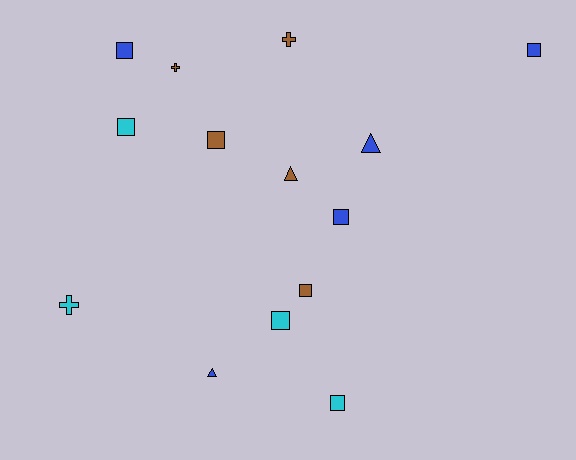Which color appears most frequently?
Brown, with 5 objects.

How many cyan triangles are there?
There are no cyan triangles.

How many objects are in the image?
There are 14 objects.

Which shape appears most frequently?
Square, with 8 objects.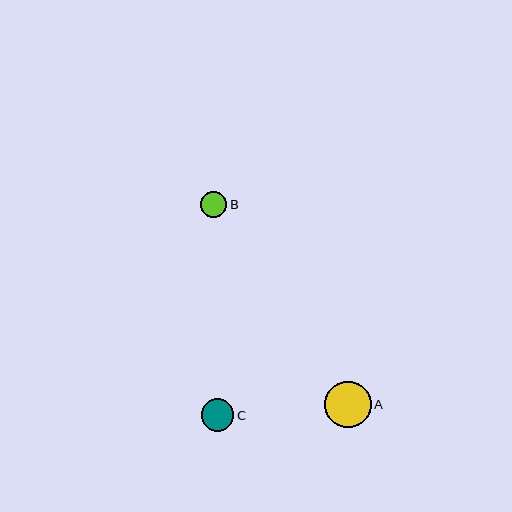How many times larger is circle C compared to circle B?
Circle C is approximately 1.2 times the size of circle B.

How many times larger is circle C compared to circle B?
Circle C is approximately 1.2 times the size of circle B.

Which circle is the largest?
Circle A is the largest with a size of approximately 46 pixels.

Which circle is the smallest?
Circle B is the smallest with a size of approximately 27 pixels.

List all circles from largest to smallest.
From largest to smallest: A, C, B.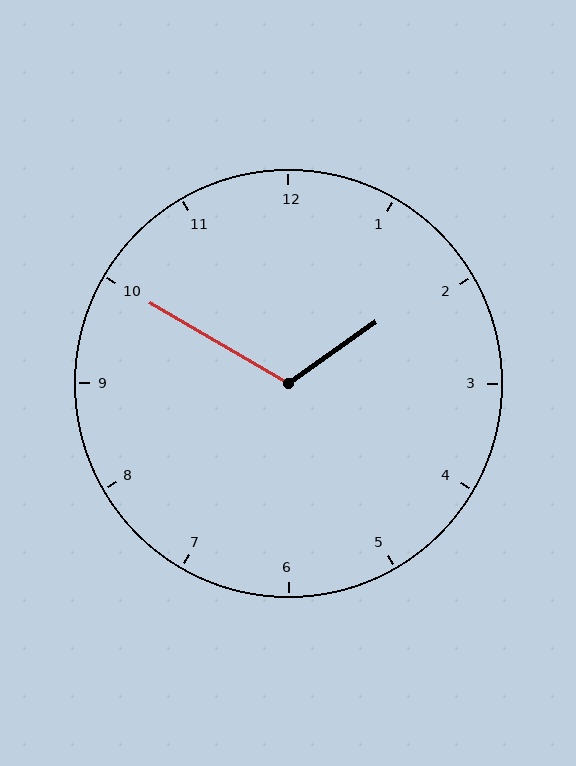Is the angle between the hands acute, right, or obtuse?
It is obtuse.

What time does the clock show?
1:50.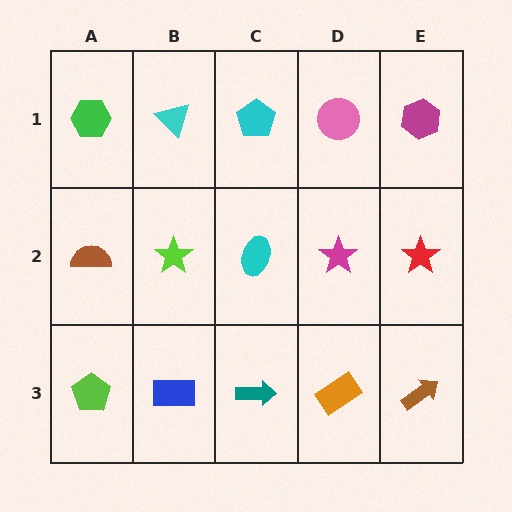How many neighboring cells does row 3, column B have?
3.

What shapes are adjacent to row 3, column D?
A magenta star (row 2, column D), a teal arrow (row 3, column C), a brown arrow (row 3, column E).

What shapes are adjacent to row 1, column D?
A magenta star (row 2, column D), a cyan pentagon (row 1, column C), a magenta hexagon (row 1, column E).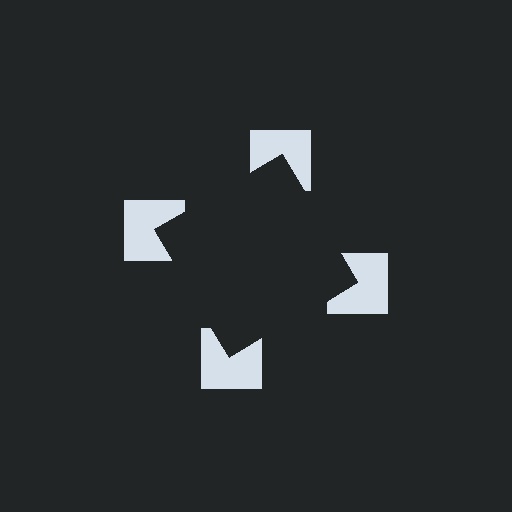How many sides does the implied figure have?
4 sides.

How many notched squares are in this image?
There are 4 — one at each vertex of the illusory square.